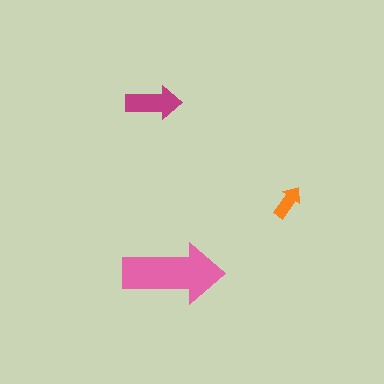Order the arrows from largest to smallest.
the pink one, the magenta one, the orange one.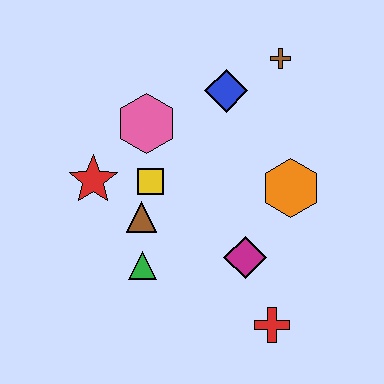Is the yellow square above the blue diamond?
No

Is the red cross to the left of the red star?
No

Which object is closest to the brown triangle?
The yellow square is closest to the brown triangle.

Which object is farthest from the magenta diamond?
The brown cross is farthest from the magenta diamond.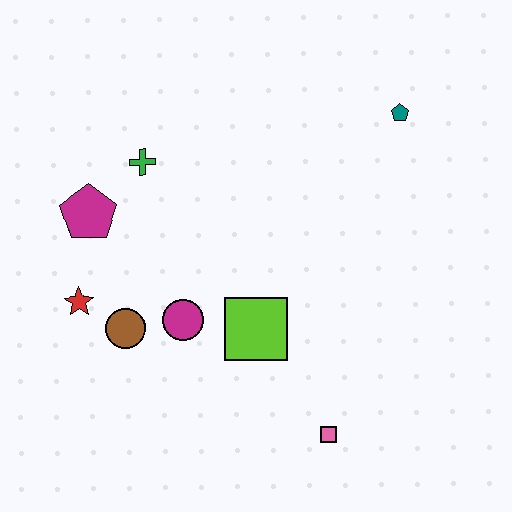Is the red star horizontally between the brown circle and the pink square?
No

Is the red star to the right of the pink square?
No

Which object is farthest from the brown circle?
The teal pentagon is farthest from the brown circle.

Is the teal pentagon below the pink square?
No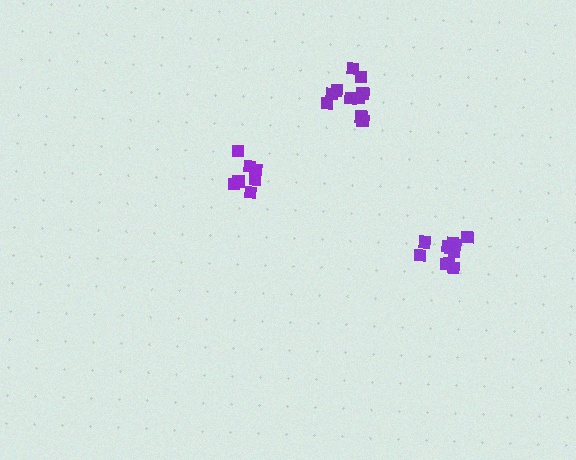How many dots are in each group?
Group 1: 8 dots, Group 2: 11 dots, Group 3: 12 dots (31 total).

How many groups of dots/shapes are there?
There are 3 groups.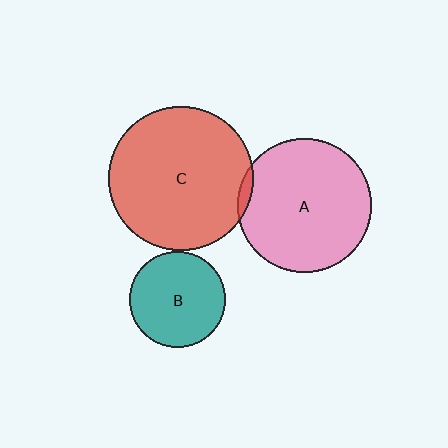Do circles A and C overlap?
Yes.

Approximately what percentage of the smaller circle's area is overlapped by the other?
Approximately 5%.